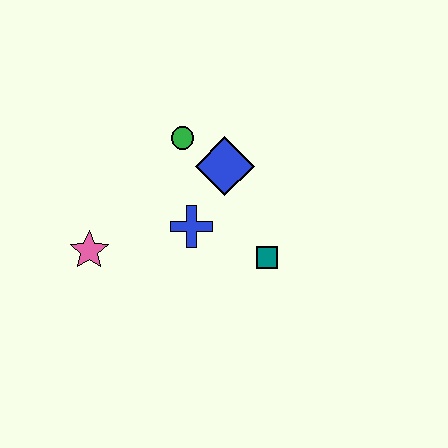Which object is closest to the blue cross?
The blue diamond is closest to the blue cross.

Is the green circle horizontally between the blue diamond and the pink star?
Yes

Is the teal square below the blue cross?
Yes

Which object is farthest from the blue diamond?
The pink star is farthest from the blue diamond.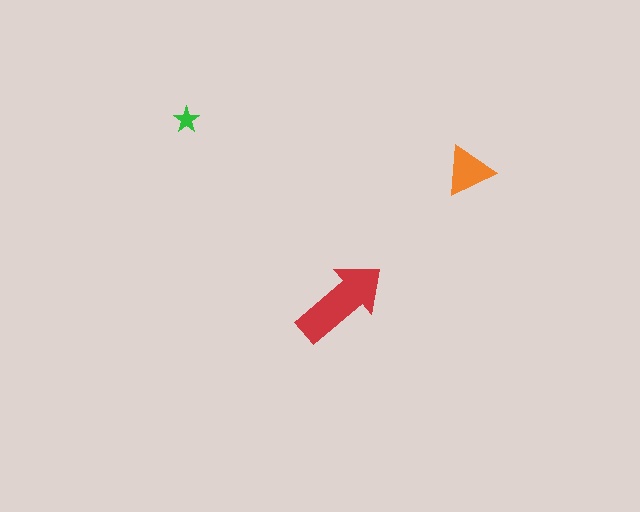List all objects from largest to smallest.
The red arrow, the orange triangle, the green star.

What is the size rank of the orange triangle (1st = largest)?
2nd.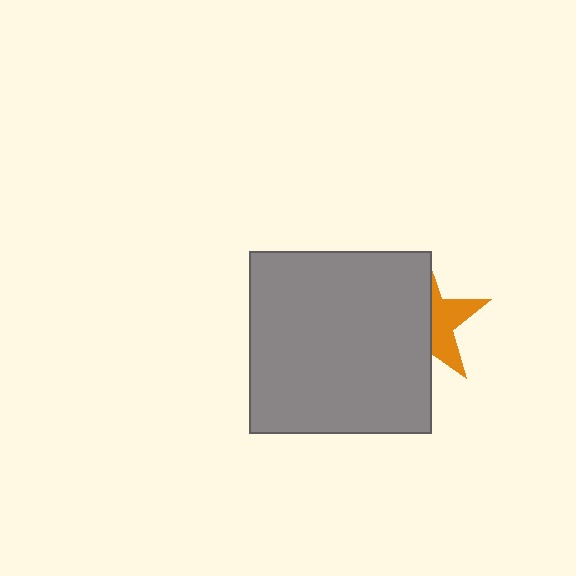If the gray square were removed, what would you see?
You would see the complete orange star.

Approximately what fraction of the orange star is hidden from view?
Roughly 59% of the orange star is hidden behind the gray square.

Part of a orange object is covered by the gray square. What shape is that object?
It is a star.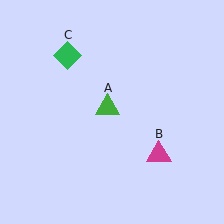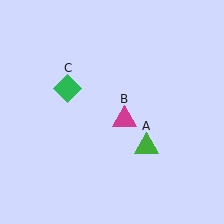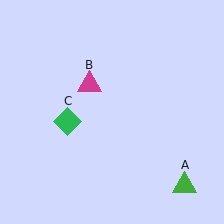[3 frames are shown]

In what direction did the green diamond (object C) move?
The green diamond (object C) moved down.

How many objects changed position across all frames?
3 objects changed position: green triangle (object A), magenta triangle (object B), green diamond (object C).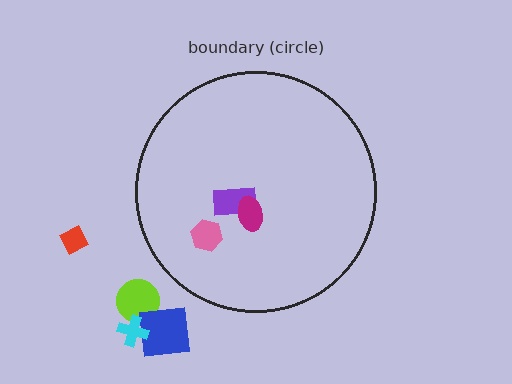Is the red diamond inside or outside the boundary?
Outside.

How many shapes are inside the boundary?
3 inside, 4 outside.